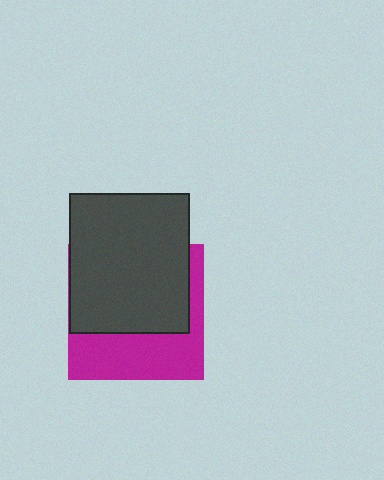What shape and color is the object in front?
The object in front is a dark gray rectangle.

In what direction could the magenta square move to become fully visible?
The magenta square could move down. That would shift it out from behind the dark gray rectangle entirely.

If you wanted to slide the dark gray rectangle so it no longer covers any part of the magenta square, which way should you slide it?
Slide it up — that is the most direct way to separate the two shapes.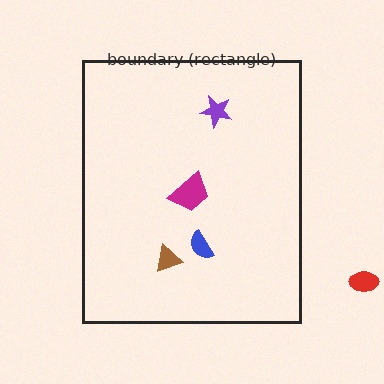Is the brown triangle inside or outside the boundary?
Inside.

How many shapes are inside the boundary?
4 inside, 1 outside.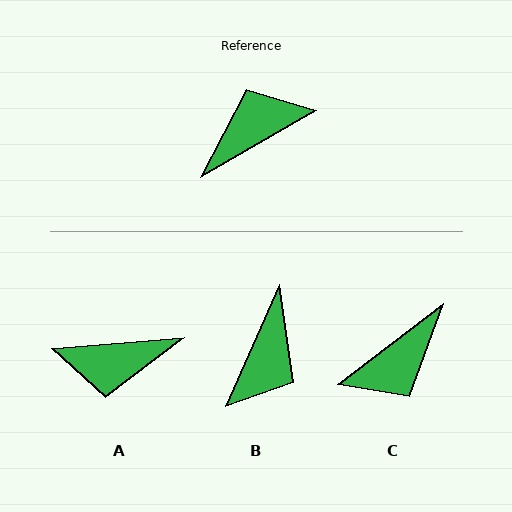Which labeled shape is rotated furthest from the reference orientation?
C, about 172 degrees away.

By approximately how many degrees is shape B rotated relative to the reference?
Approximately 144 degrees clockwise.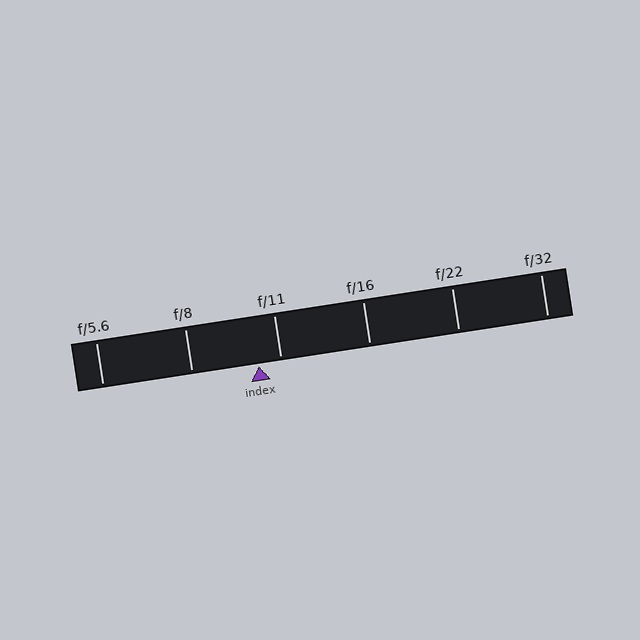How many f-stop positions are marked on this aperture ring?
There are 6 f-stop positions marked.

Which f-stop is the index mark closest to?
The index mark is closest to f/11.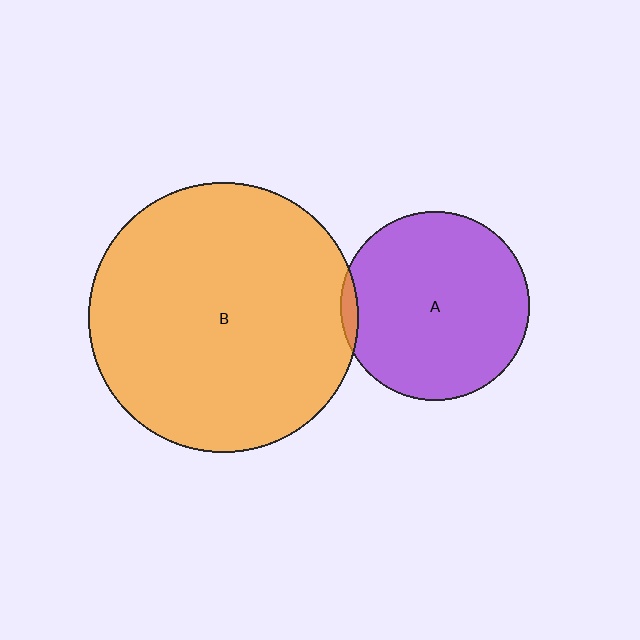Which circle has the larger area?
Circle B (orange).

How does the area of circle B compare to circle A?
Approximately 2.1 times.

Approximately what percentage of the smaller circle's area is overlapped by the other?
Approximately 5%.